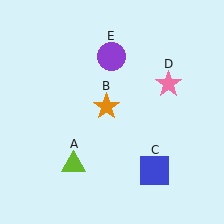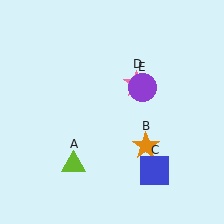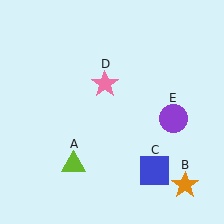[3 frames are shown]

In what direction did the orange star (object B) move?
The orange star (object B) moved down and to the right.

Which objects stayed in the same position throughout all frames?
Lime triangle (object A) and blue square (object C) remained stationary.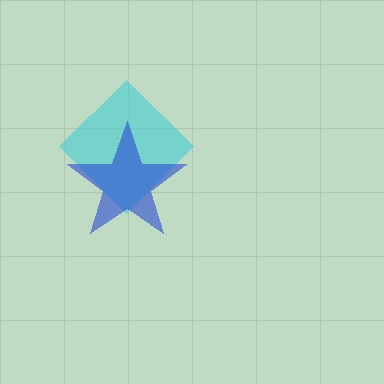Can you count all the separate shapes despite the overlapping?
Yes, there are 2 separate shapes.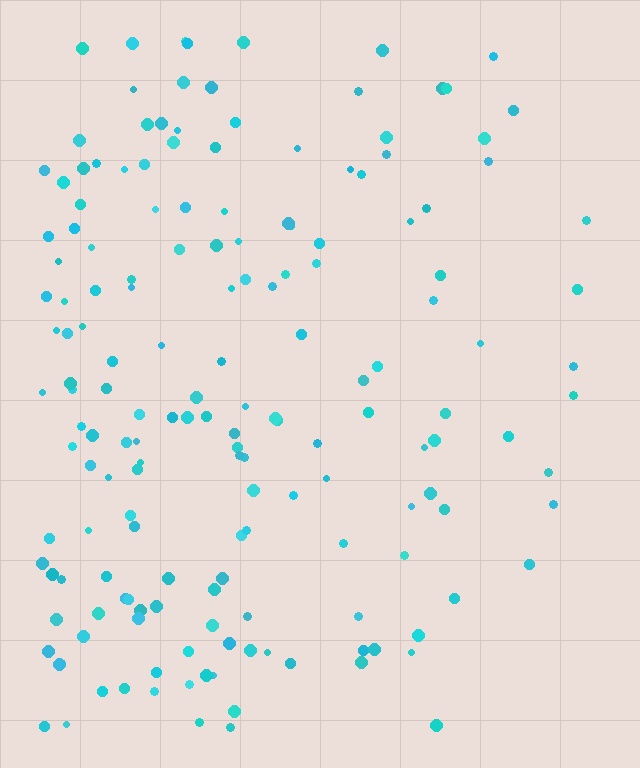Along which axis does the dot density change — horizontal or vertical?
Horizontal.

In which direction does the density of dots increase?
From right to left, with the left side densest.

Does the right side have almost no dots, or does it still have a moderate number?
Still a moderate number, just noticeably fewer than the left.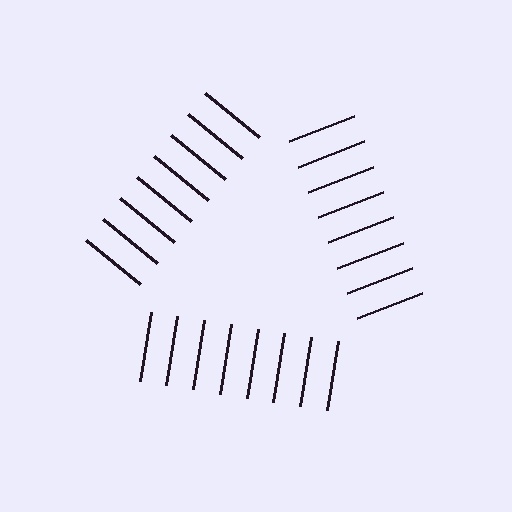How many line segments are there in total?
24 — 8 along each of the 3 edges.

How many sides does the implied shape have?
3 sides — the line-ends trace a triangle.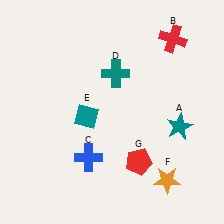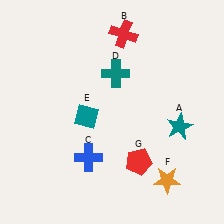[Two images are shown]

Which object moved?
The red cross (B) moved left.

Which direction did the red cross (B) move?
The red cross (B) moved left.